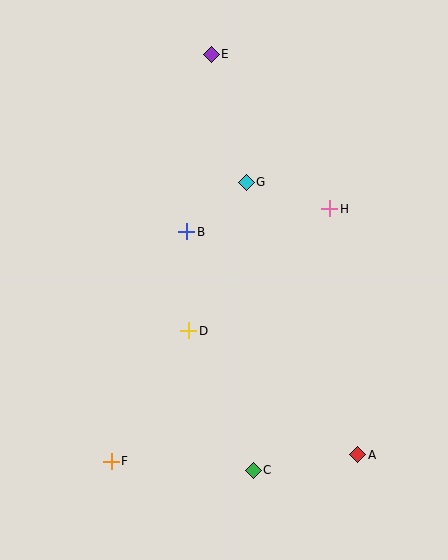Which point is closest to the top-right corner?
Point H is closest to the top-right corner.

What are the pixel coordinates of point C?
Point C is at (253, 470).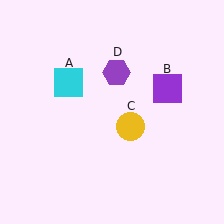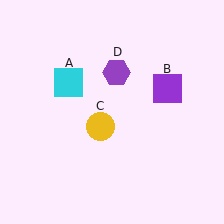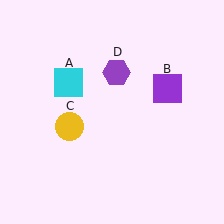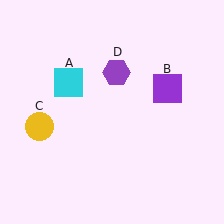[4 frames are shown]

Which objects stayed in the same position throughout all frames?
Cyan square (object A) and purple square (object B) and purple hexagon (object D) remained stationary.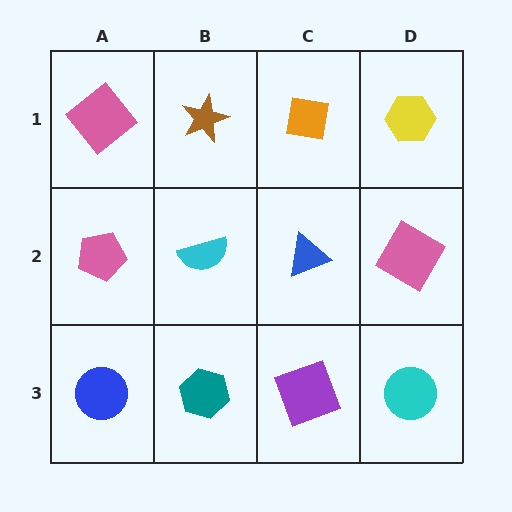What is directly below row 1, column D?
A pink diamond.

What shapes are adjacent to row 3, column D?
A pink diamond (row 2, column D), a purple square (row 3, column C).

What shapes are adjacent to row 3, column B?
A cyan semicircle (row 2, column B), a blue circle (row 3, column A), a purple square (row 3, column C).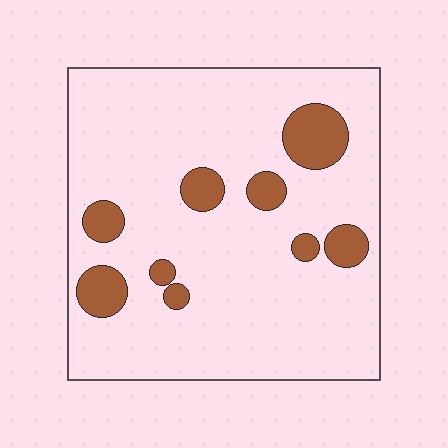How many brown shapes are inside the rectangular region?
9.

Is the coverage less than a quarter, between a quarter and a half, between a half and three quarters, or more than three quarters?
Less than a quarter.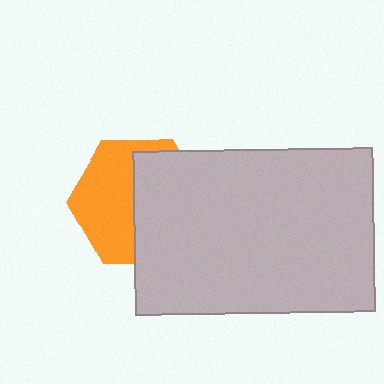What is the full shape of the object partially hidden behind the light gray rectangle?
The partially hidden object is an orange hexagon.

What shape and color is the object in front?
The object in front is a light gray rectangle.